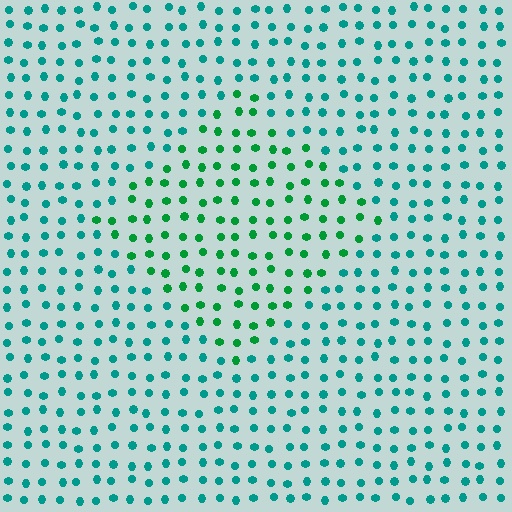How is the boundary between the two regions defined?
The boundary is defined purely by a slight shift in hue (about 35 degrees). Spacing, size, and orientation are identical on both sides.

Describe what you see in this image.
The image is filled with small teal elements in a uniform arrangement. A diamond-shaped region is visible where the elements are tinted to a slightly different hue, forming a subtle color boundary.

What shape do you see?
I see a diamond.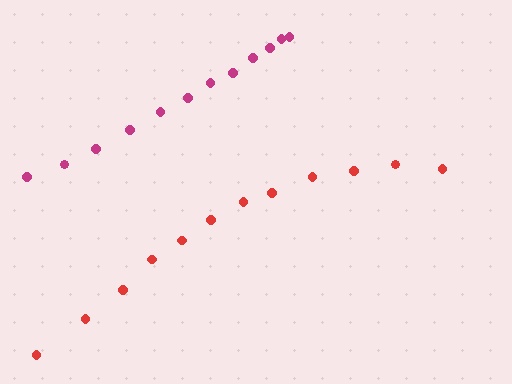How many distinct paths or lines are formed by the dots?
There are 2 distinct paths.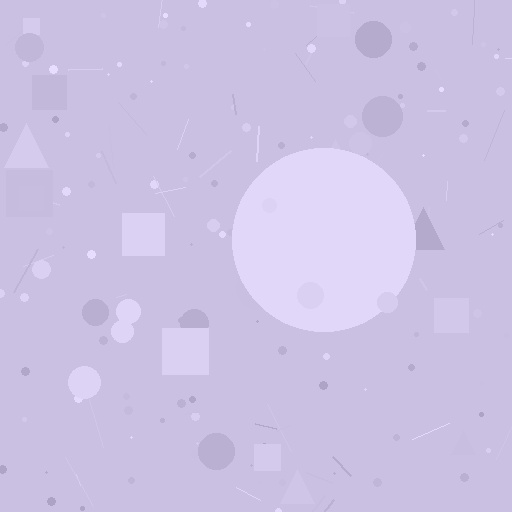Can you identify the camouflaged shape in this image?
The camouflaged shape is a circle.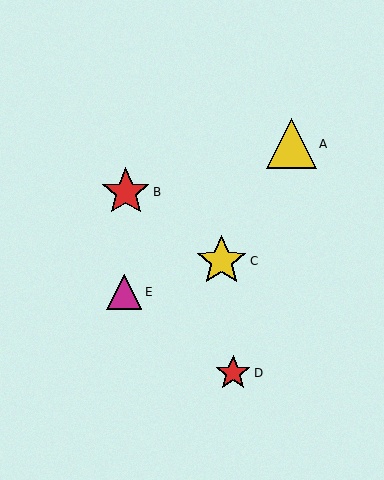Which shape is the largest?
The yellow star (labeled C) is the largest.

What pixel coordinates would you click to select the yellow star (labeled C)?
Click at (222, 261) to select the yellow star C.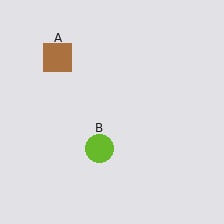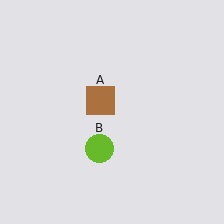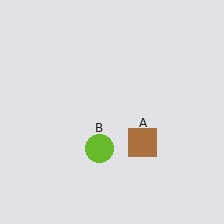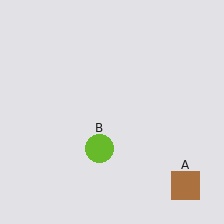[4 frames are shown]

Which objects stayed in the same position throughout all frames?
Lime circle (object B) remained stationary.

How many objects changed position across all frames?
1 object changed position: brown square (object A).